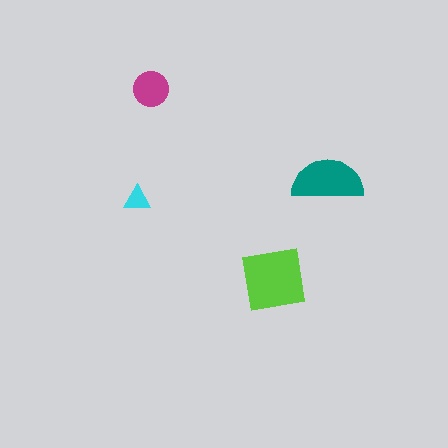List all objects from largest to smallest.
The lime square, the teal semicircle, the magenta circle, the cyan triangle.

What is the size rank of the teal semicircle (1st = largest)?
2nd.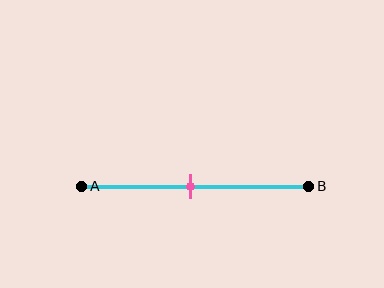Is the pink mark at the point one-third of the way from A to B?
No, the mark is at about 50% from A, not at the 33% one-third point.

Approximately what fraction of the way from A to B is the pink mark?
The pink mark is approximately 50% of the way from A to B.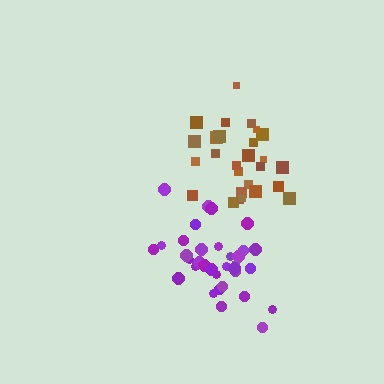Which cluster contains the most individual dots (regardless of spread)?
Purple (35).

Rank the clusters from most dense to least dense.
purple, brown.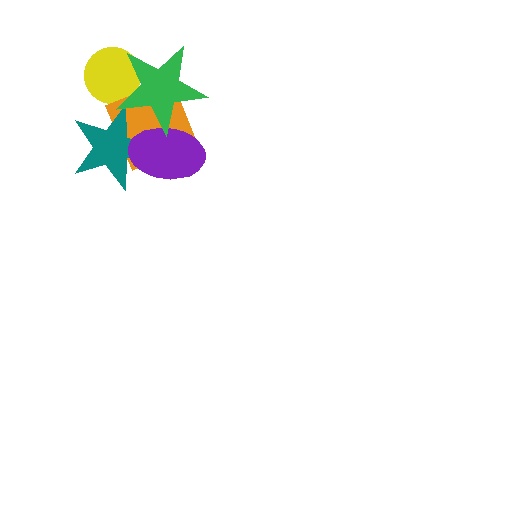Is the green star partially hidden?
No, no other shape covers it.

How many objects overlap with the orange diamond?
4 objects overlap with the orange diamond.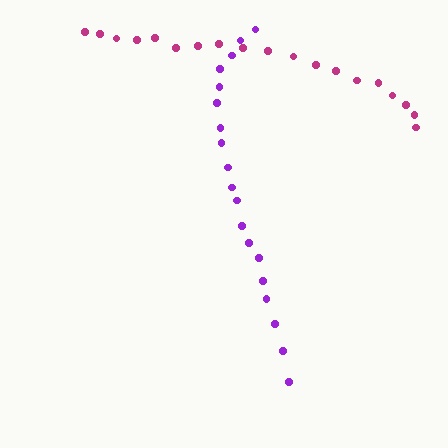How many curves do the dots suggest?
There are 2 distinct paths.